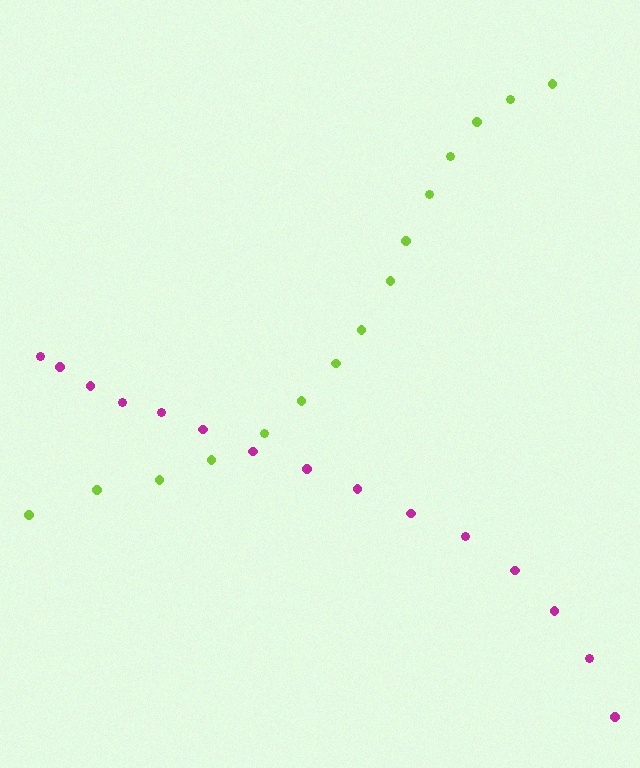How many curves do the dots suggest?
There are 2 distinct paths.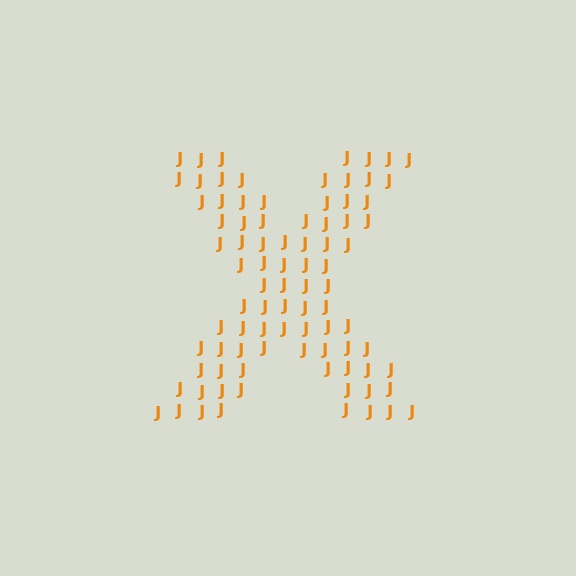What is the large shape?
The large shape is the letter X.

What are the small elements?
The small elements are letter J's.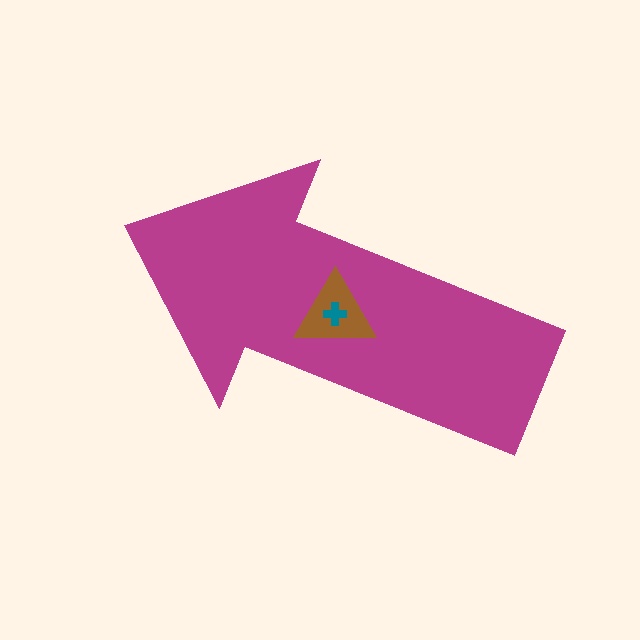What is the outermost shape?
The magenta arrow.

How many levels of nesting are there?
3.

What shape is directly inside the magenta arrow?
The brown triangle.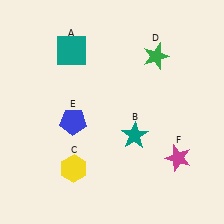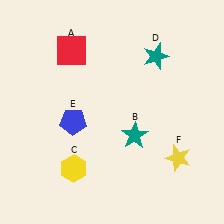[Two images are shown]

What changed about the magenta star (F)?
In Image 1, F is magenta. In Image 2, it changed to yellow.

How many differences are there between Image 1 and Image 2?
There are 3 differences between the two images.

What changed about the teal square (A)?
In Image 1, A is teal. In Image 2, it changed to red.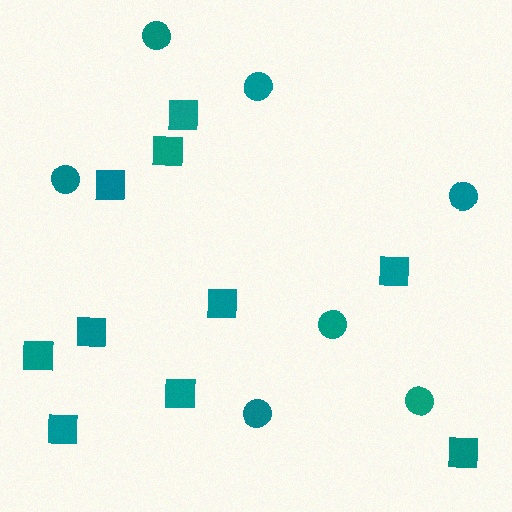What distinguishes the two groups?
There are 2 groups: one group of squares (10) and one group of circles (7).